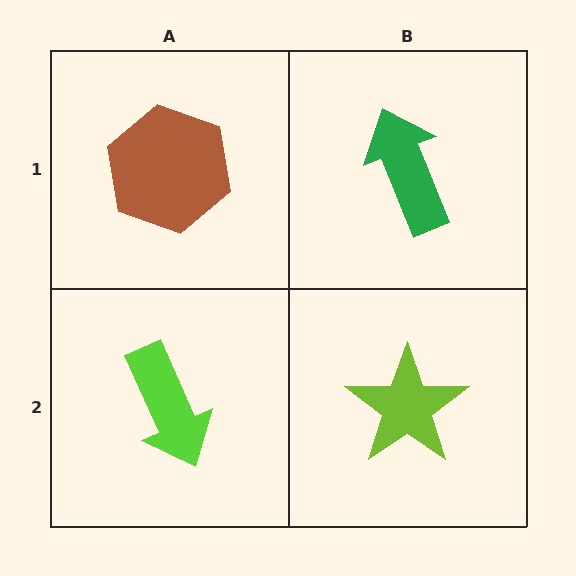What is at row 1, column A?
A brown hexagon.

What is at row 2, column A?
A lime arrow.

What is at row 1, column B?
A green arrow.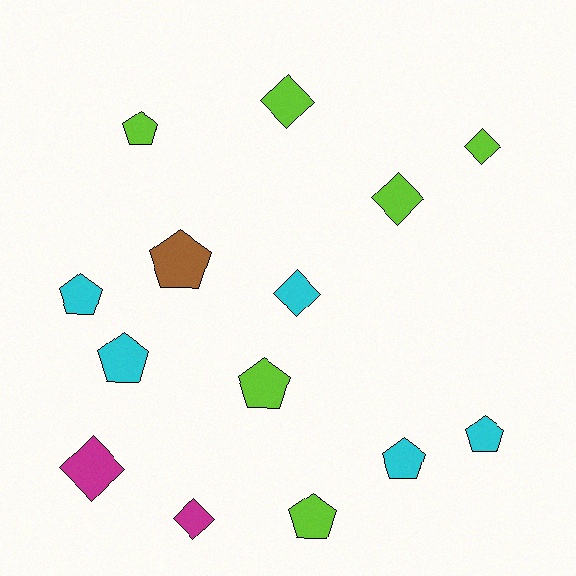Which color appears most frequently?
Lime, with 6 objects.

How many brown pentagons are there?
There is 1 brown pentagon.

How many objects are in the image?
There are 14 objects.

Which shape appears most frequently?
Pentagon, with 8 objects.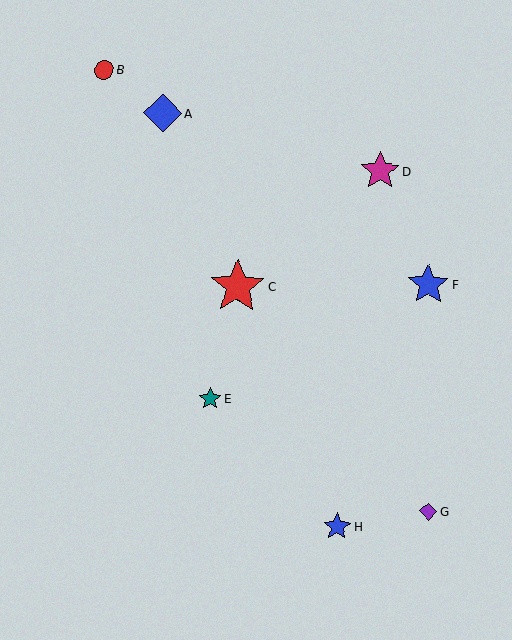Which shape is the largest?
The red star (labeled C) is the largest.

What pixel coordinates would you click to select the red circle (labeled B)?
Click at (104, 70) to select the red circle B.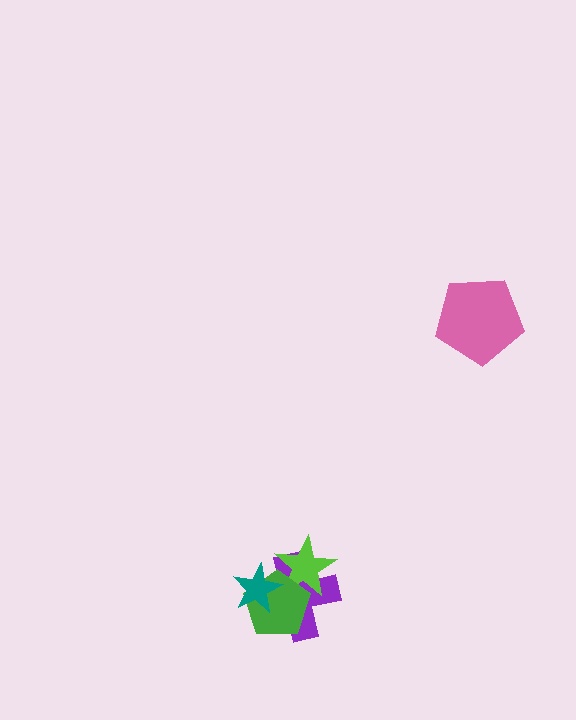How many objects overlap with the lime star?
3 objects overlap with the lime star.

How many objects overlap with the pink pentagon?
0 objects overlap with the pink pentagon.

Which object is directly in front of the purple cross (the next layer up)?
The lime star is directly in front of the purple cross.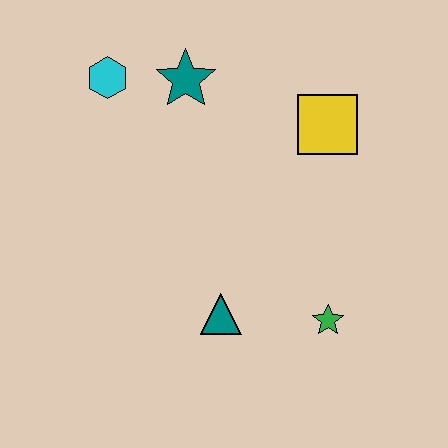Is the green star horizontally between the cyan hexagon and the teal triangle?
No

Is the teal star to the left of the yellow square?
Yes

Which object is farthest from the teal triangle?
The cyan hexagon is farthest from the teal triangle.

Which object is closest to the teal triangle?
The green star is closest to the teal triangle.